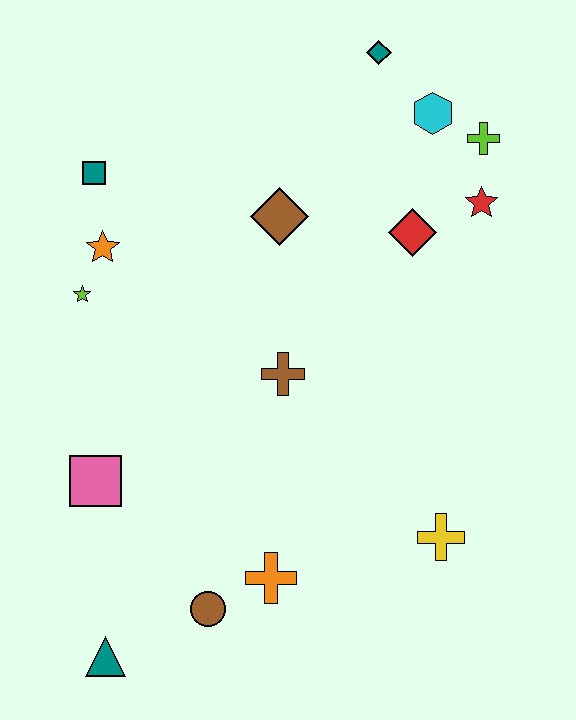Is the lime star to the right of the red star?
No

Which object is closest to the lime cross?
The cyan hexagon is closest to the lime cross.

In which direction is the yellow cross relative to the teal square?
The yellow cross is below the teal square.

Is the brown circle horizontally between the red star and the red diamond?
No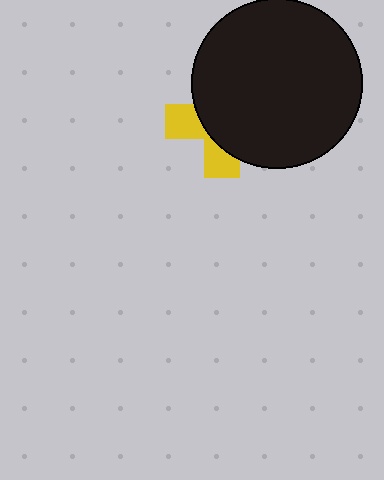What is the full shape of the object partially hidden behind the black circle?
The partially hidden object is a yellow cross.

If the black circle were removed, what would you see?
You would see the complete yellow cross.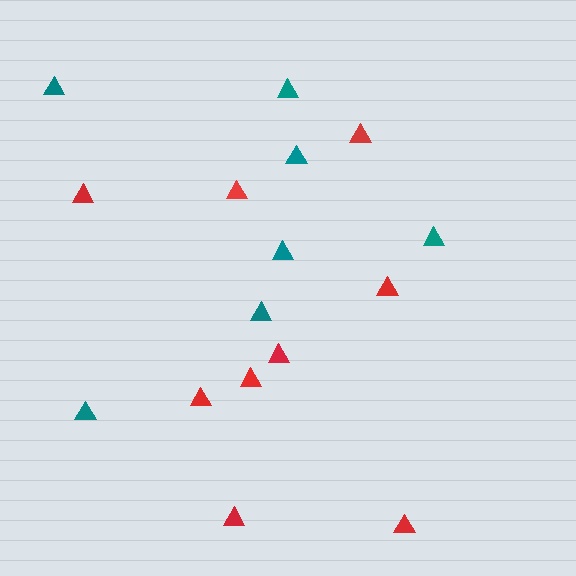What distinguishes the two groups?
There are 2 groups: one group of teal triangles (7) and one group of red triangles (9).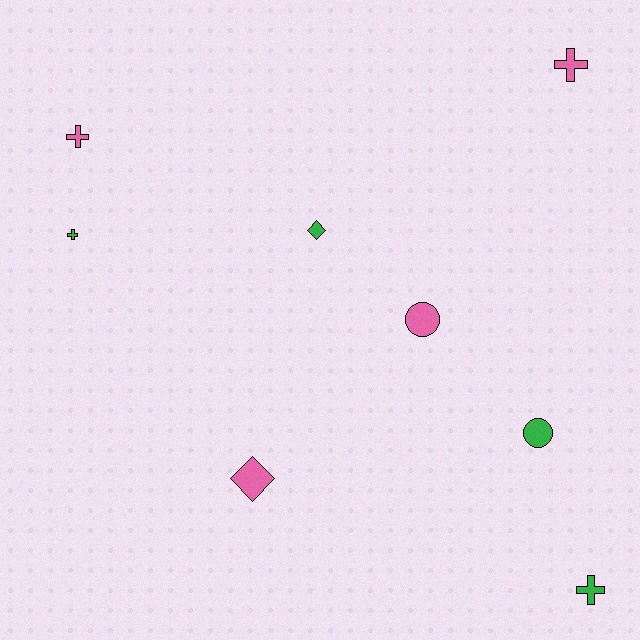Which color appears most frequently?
Pink, with 4 objects.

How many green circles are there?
There is 1 green circle.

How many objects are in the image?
There are 8 objects.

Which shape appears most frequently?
Cross, with 4 objects.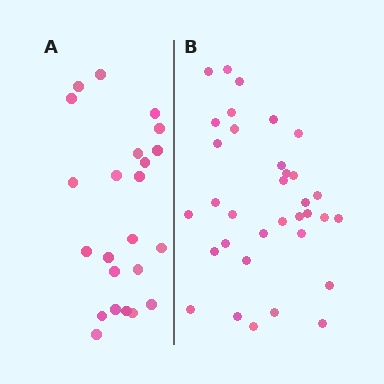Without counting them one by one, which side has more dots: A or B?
Region B (the right region) has more dots.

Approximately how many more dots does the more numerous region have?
Region B has roughly 12 or so more dots than region A.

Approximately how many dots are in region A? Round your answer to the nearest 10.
About 20 dots. (The exact count is 23, which rounds to 20.)